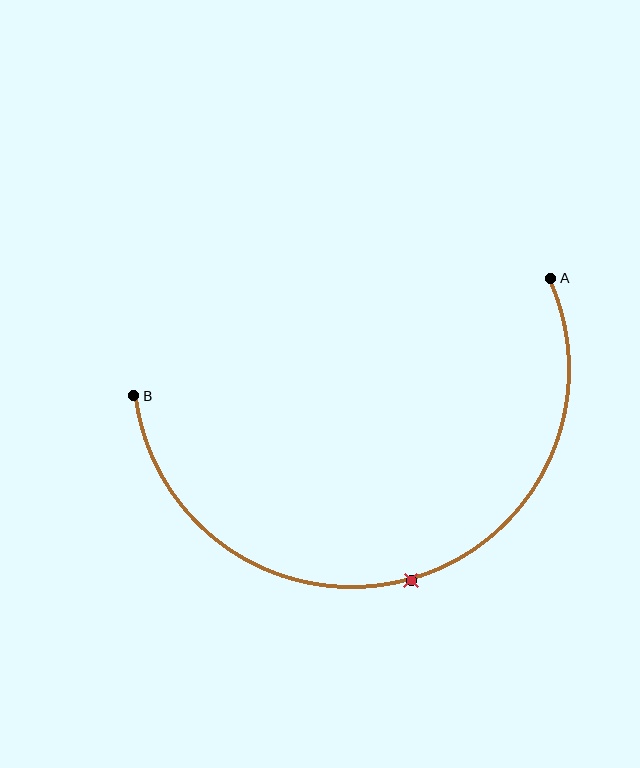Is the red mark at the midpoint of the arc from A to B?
Yes. The red mark lies on the arc at equal arc-length from both A and B — it is the arc midpoint.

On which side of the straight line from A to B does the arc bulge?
The arc bulges below the straight line connecting A and B.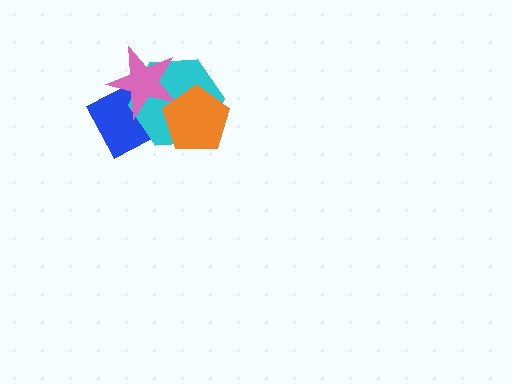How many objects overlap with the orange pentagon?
2 objects overlap with the orange pentagon.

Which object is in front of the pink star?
The orange pentagon is in front of the pink star.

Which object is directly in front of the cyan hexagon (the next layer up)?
The pink star is directly in front of the cyan hexagon.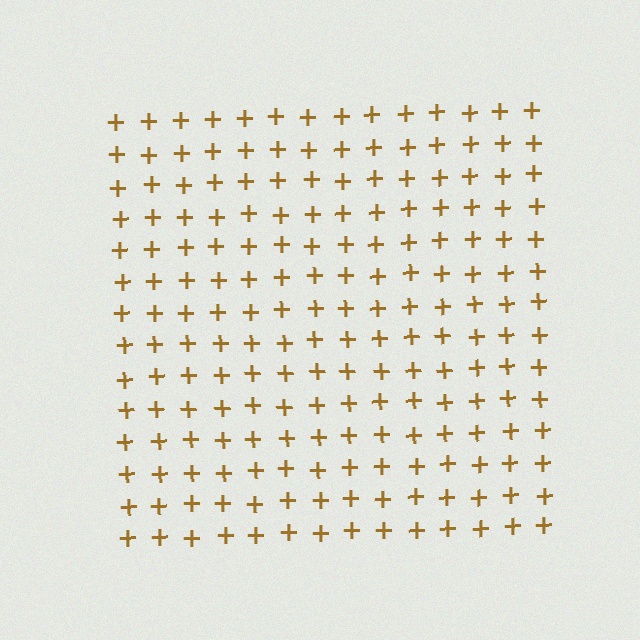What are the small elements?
The small elements are plus signs.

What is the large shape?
The large shape is a square.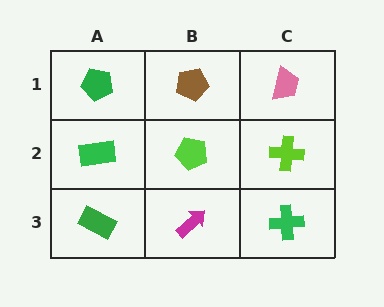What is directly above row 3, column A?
A green rectangle.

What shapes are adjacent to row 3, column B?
A lime pentagon (row 2, column B), a green rectangle (row 3, column A), a green cross (row 3, column C).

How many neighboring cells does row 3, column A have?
2.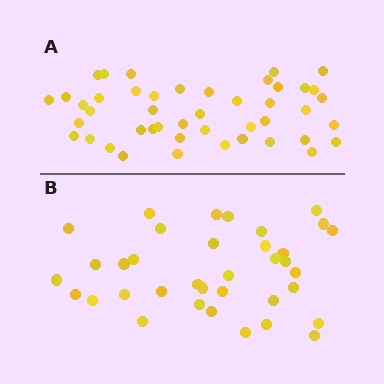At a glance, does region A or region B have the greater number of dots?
Region A (the top region) has more dots.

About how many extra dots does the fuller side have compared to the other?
Region A has roughly 8 or so more dots than region B.